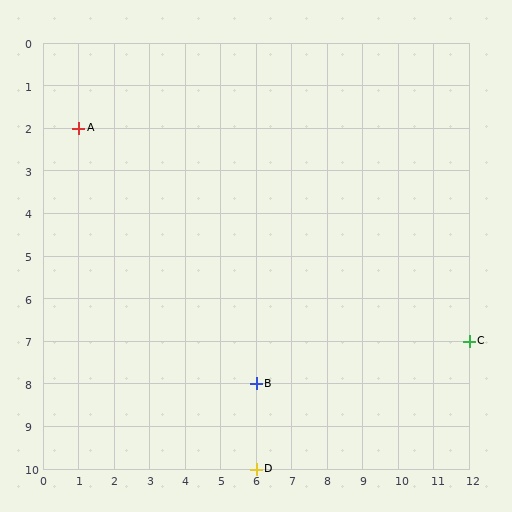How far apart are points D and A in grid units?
Points D and A are 5 columns and 8 rows apart (about 9.4 grid units diagonally).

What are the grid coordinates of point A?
Point A is at grid coordinates (1, 2).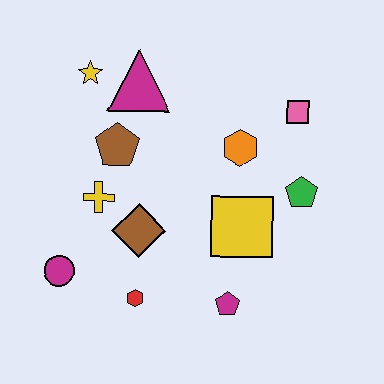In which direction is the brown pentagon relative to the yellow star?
The brown pentagon is below the yellow star.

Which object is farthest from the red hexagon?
The pink square is farthest from the red hexagon.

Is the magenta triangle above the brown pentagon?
Yes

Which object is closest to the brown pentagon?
The yellow cross is closest to the brown pentagon.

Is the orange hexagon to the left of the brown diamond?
No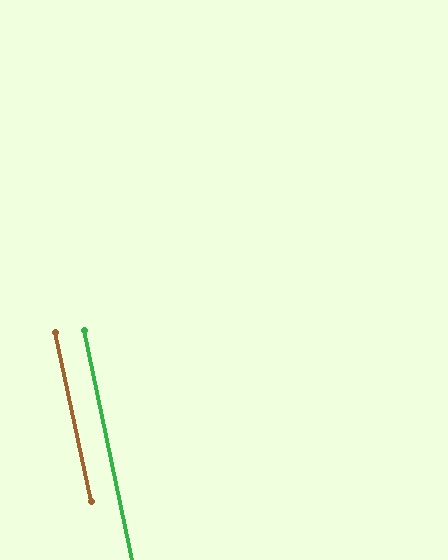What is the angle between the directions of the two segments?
Approximately 0 degrees.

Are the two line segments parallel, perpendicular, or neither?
Parallel — their directions differ by only 0.3°.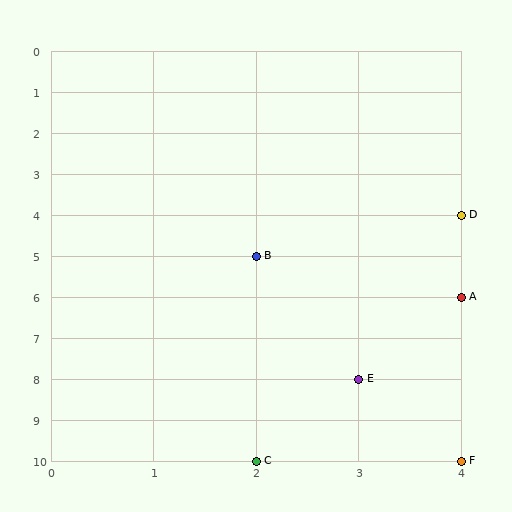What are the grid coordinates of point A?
Point A is at grid coordinates (4, 6).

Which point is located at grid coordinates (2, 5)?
Point B is at (2, 5).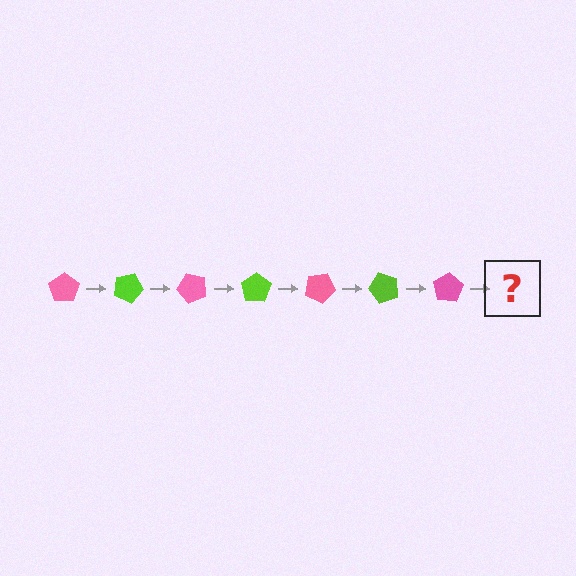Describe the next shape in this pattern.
It should be a lime pentagon, rotated 175 degrees from the start.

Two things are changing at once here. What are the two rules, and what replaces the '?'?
The two rules are that it rotates 25 degrees each step and the color cycles through pink and lime. The '?' should be a lime pentagon, rotated 175 degrees from the start.